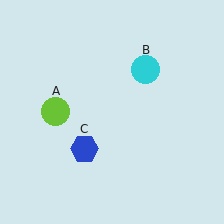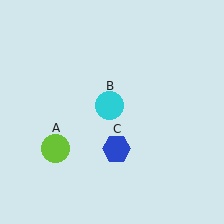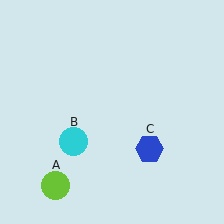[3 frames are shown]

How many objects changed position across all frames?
3 objects changed position: lime circle (object A), cyan circle (object B), blue hexagon (object C).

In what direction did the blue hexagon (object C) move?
The blue hexagon (object C) moved right.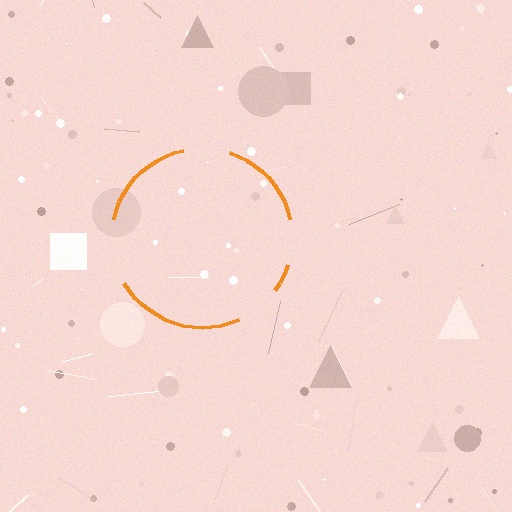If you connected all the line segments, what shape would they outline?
They would outline a circle.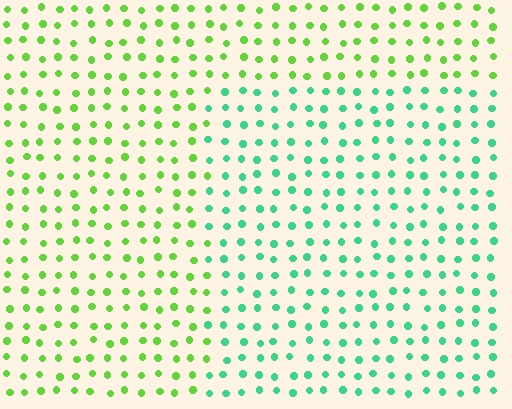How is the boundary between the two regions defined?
The boundary is defined purely by a slight shift in hue (about 45 degrees). Spacing, size, and orientation are identical on both sides.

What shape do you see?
I see a rectangle.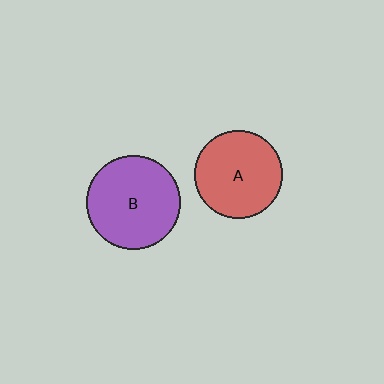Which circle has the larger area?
Circle B (purple).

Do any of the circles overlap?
No, none of the circles overlap.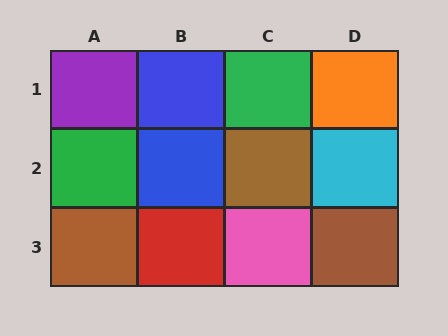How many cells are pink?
1 cell is pink.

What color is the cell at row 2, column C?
Brown.